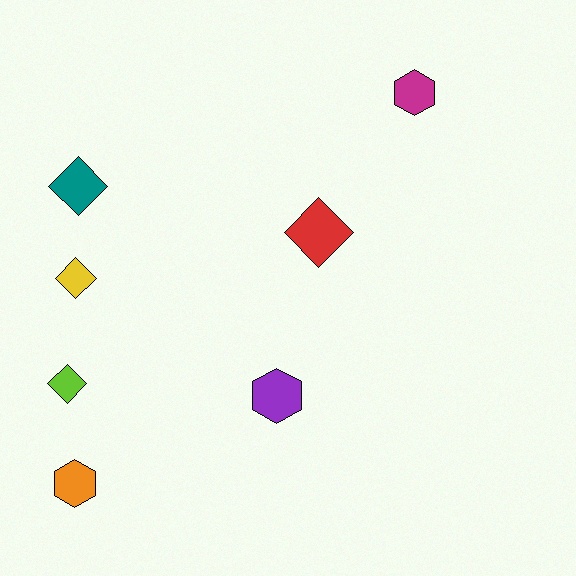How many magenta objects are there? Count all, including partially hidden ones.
There is 1 magenta object.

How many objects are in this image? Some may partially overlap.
There are 7 objects.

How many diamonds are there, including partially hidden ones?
There are 4 diamonds.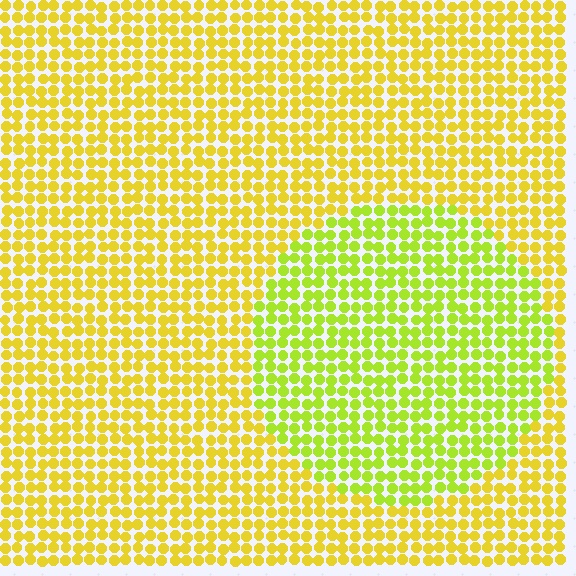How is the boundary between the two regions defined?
The boundary is defined purely by a slight shift in hue (about 28 degrees). Spacing, size, and orientation are identical on both sides.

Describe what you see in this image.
The image is filled with small yellow elements in a uniform arrangement. A circle-shaped region is visible where the elements are tinted to a slightly different hue, forming a subtle color boundary.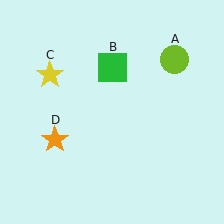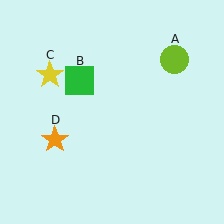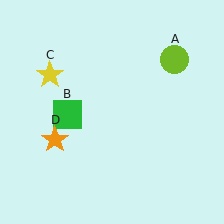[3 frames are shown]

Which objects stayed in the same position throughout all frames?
Lime circle (object A) and yellow star (object C) and orange star (object D) remained stationary.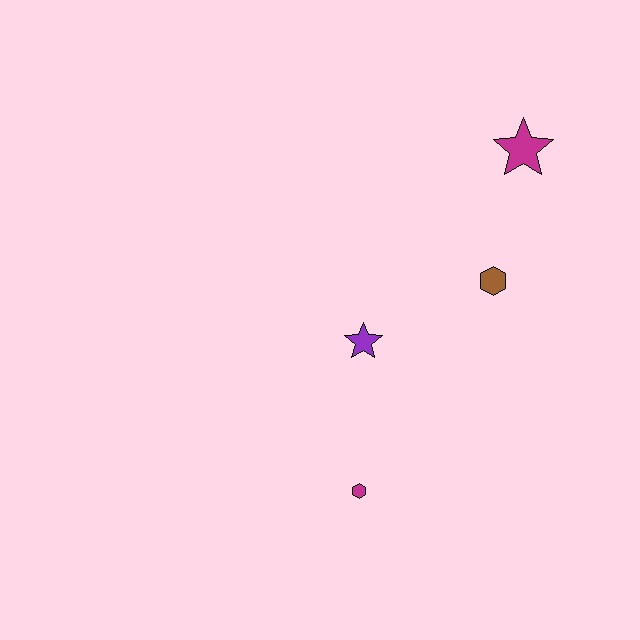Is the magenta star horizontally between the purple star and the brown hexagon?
No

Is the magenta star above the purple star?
Yes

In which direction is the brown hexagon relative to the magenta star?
The brown hexagon is below the magenta star.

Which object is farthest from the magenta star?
The magenta hexagon is farthest from the magenta star.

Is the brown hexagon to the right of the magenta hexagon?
Yes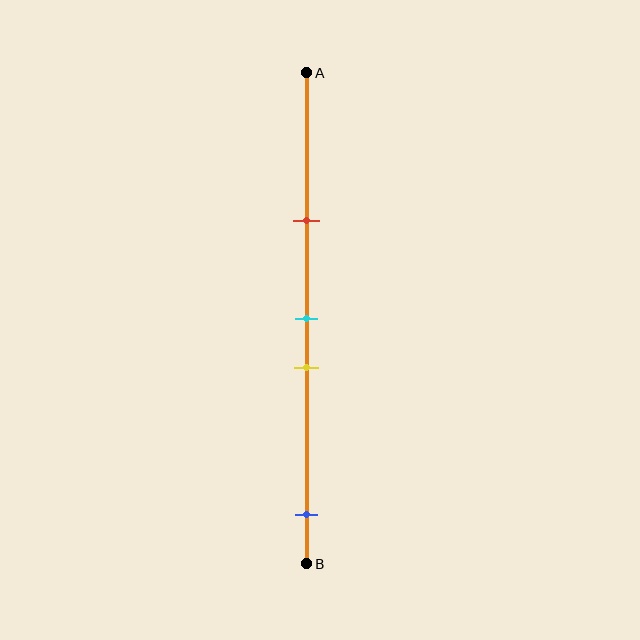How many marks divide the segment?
There are 4 marks dividing the segment.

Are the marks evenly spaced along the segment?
No, the marks are not evenly spaced.